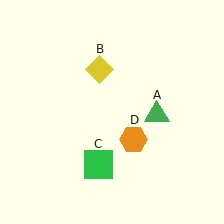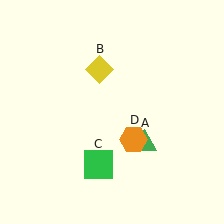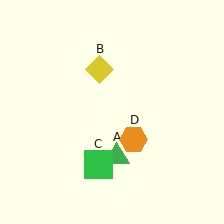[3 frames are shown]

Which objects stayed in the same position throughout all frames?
Yellow diamond (object B) and green square (object C) and orange hexagon (object D) remained stationary.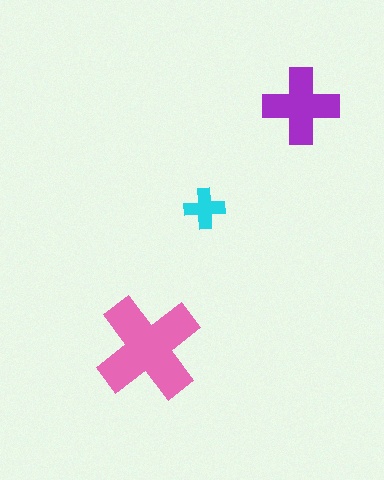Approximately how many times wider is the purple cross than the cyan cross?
About 2 times wider.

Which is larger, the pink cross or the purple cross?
The pink one.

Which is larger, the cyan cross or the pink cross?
The pink one.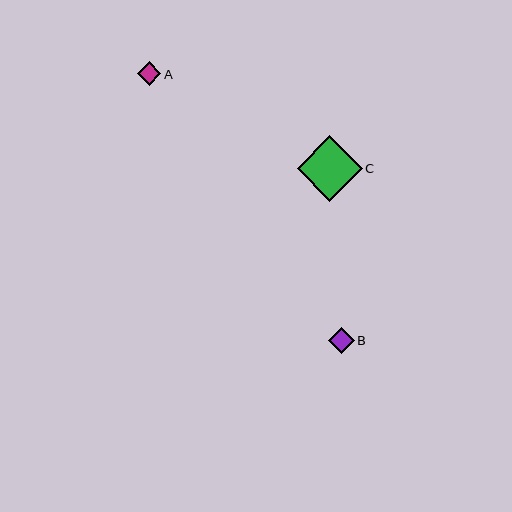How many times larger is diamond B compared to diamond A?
Diamond B is approximately 1.1 times the size of diamond A.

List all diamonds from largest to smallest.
From largest to smallest: C, B, A.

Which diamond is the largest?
Diamond C is the largest with a size of approximately 65 pixels.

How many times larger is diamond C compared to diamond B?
Diamond C is approximately 2.5 times the size of diamond B.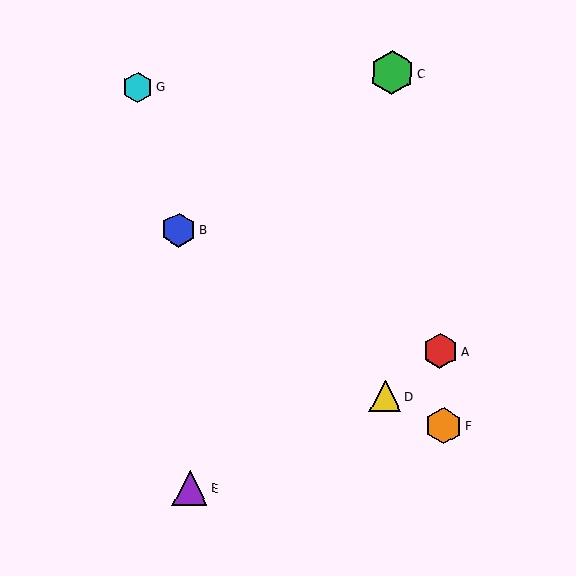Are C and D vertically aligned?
Yes, both are at x≈392.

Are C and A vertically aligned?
No, C is at x≈392 and A is at x≈440.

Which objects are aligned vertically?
Objects C, D are aligned vertically.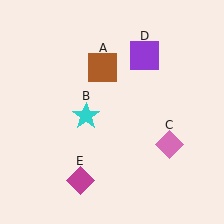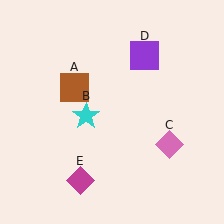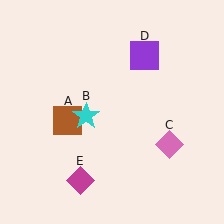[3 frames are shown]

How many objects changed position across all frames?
1 object changed position: brown square (object A).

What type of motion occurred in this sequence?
The brown square (object A) rotated counterclockwise around the center of the scene.